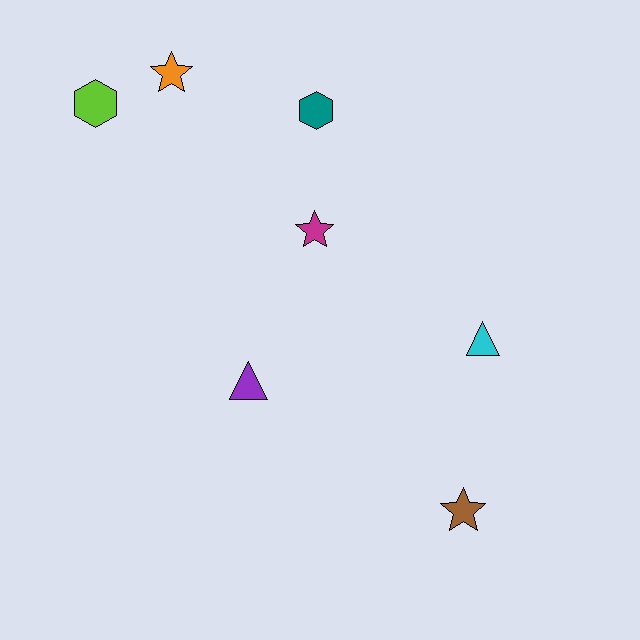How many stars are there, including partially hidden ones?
There are 3 stars.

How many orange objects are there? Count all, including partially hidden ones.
There is 1 orange object.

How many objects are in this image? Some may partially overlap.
There are 7 objects.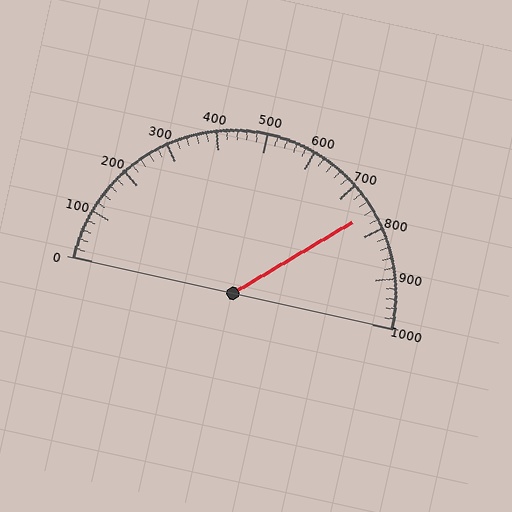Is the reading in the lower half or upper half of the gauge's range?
The reading is in the upper half of the range (0 to 1000).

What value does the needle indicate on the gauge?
The needle indicates approximately 760.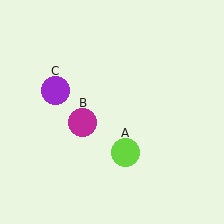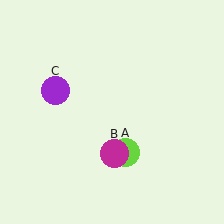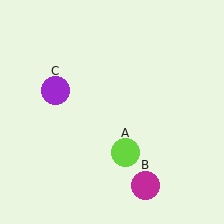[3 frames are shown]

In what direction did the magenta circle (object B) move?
The magenta circle (object B) moved down and to the right.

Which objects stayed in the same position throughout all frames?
Lime circle (object A) and purple circle (object C) remained stationary.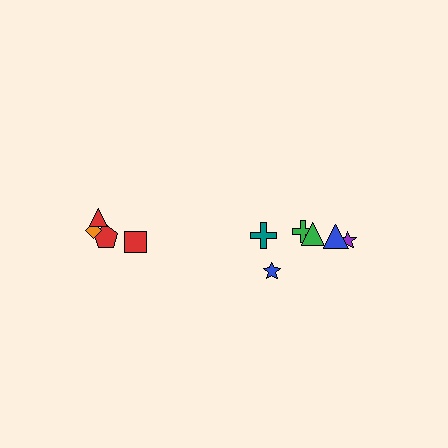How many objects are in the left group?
There are 4 objects.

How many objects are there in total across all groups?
There are 10 objects.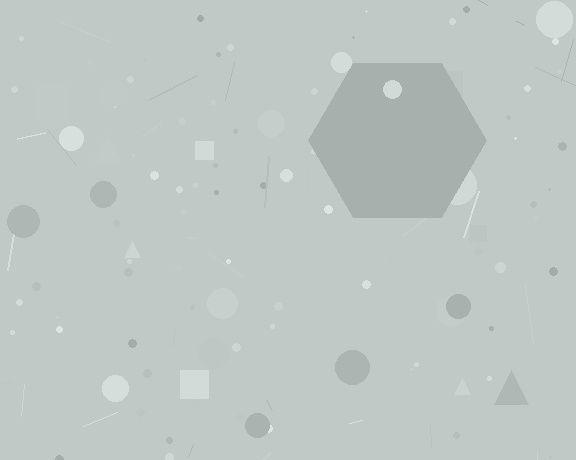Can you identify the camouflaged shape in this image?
The camouflaged shape is a hexagon.